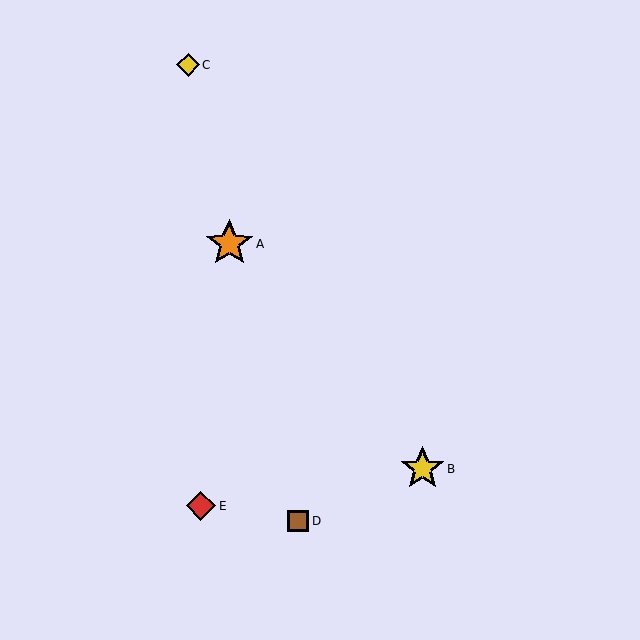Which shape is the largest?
The orange star (labeled A) is the largest.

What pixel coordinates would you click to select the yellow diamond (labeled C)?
Click at (188, 65) to select the yellow diamond C.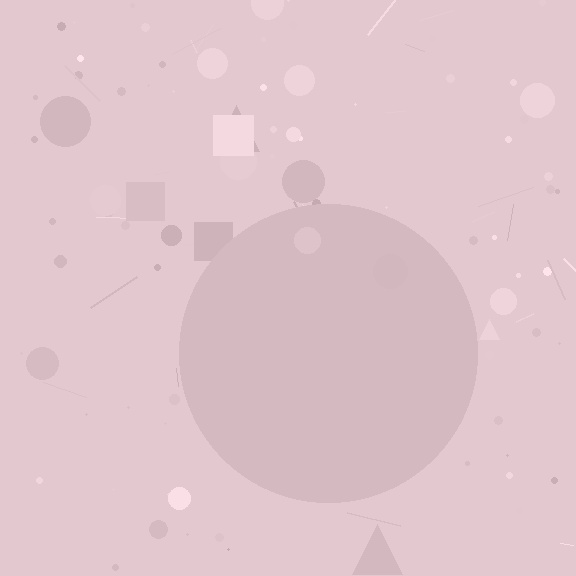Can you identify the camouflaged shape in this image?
The camouflaged shape is a circle.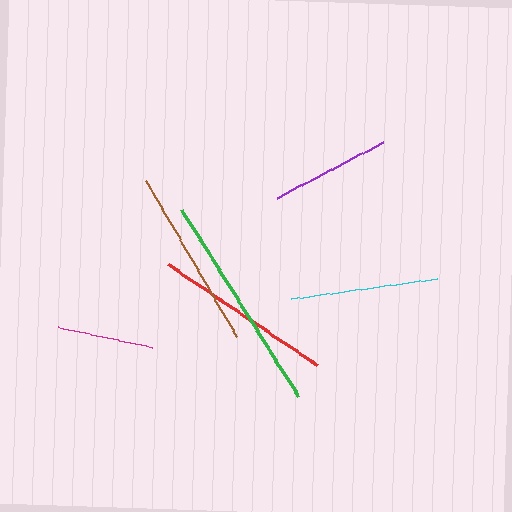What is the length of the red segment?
The red segment is approximately 181 pixels long.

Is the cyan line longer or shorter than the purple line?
The cyan line is longer than the purple line.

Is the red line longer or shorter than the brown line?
The red line is longer than the brown line.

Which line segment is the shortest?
The magenta line is the shortest at approximately 97 pixels.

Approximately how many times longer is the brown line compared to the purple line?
The brown line is approximately 1.5 times the length of the purple line.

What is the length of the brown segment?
The brown segment is approximately 180 pixels long.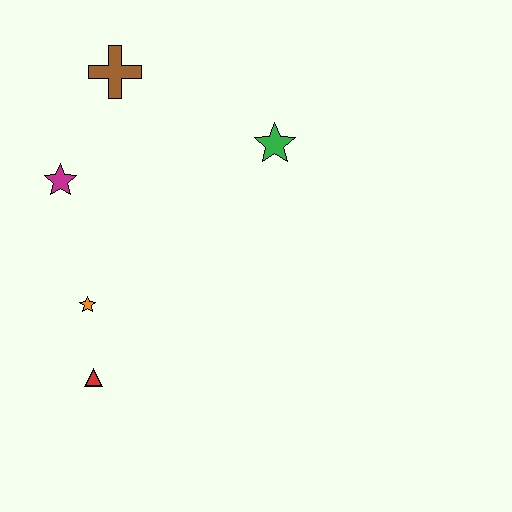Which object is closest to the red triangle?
The orange star is closest to the red triangle.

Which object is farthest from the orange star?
The green star is farthest from the orange star.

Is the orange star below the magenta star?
Yes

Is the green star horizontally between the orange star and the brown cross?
No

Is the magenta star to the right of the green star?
No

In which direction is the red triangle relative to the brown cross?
The red triangle is below the brown cross.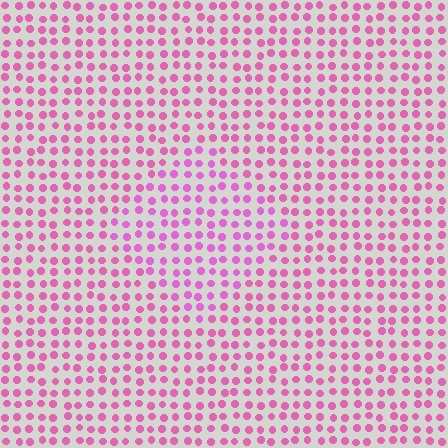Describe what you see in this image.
The image is filled with small pink elements in a uniform arrangement. A diamond-shaped region is visible where the elements are tinted to a slightly different hue, forming a subtle color boundary.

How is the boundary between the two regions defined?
The boundary is defined purely by a slight shift in hue (about 17 degrees). Spacing, size, and orientation are identical on both sides.